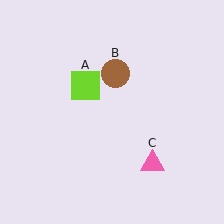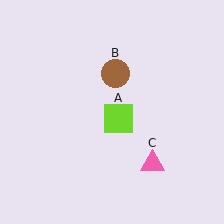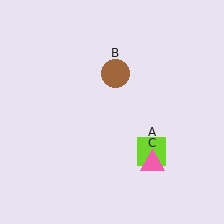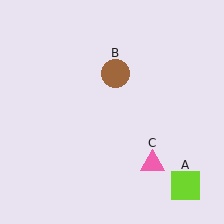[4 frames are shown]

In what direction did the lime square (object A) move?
The lime square (object A) moved down and to the right.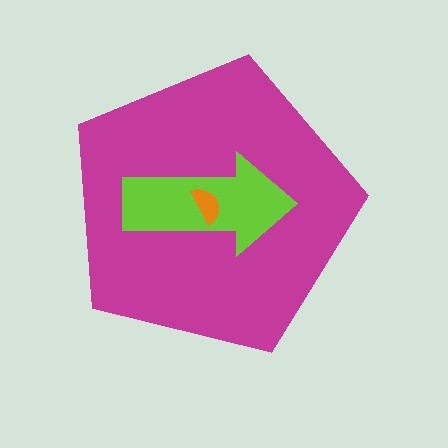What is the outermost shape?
The magenta pentagon.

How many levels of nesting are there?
3.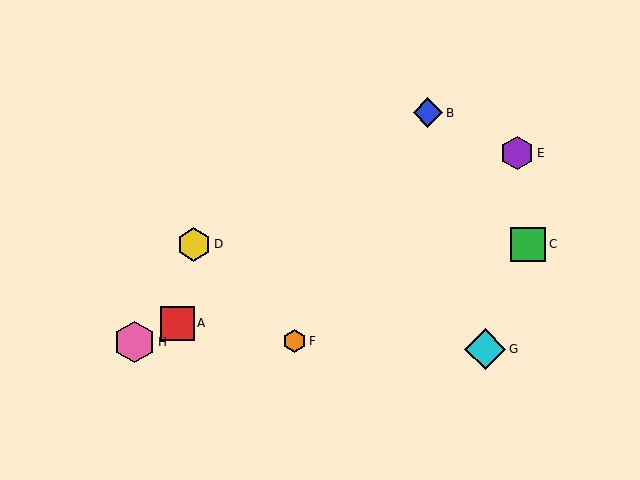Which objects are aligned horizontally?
Objects C, D are aligned horizontally.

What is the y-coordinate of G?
Object G is at y≈349.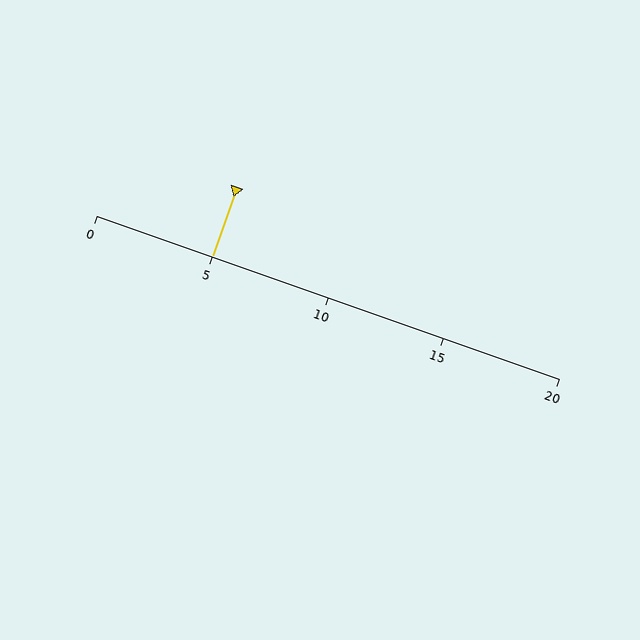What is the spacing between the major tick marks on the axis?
The major ticks are spaced 5 apart.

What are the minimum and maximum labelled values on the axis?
The axis runs from 0 to 20.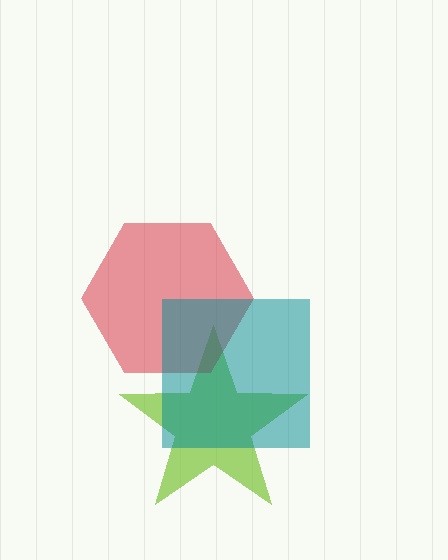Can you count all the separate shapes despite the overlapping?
Yes, there are 3 separate shapes.